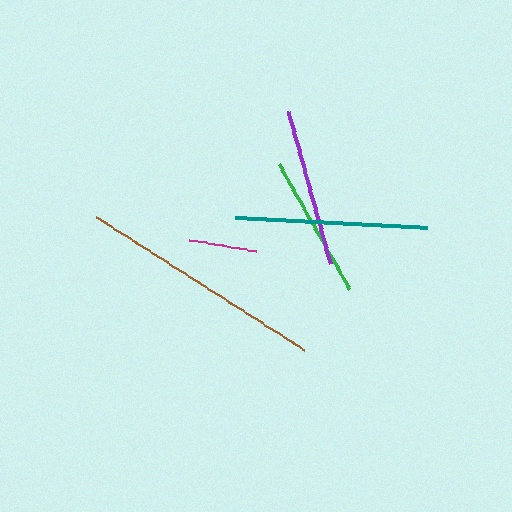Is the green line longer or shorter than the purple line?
The purple line is longer than the green line.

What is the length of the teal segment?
The teal segment is approximately 192 pixels long.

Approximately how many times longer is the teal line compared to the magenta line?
The teal line is approximately 2.8 times the length of the magenta line.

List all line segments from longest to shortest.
From longest to shortest: brown, teal, purple, green, magenta.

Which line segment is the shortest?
The magenta line is the shortest at approximately 68 pixels.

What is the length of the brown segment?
The brown segment is approximately 248 pixels long.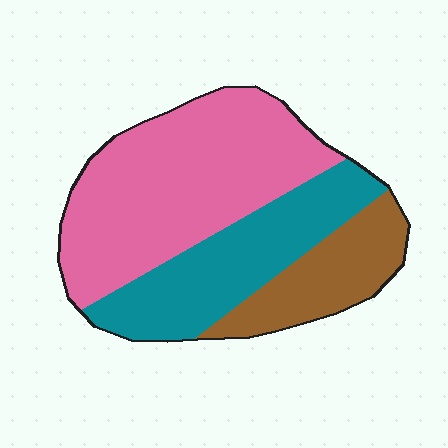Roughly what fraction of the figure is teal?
Teal covers roughly 30% of the figure.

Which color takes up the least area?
Brown, at roughly 20%.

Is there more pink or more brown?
Pink.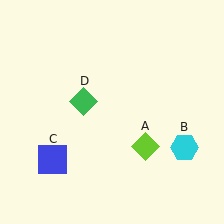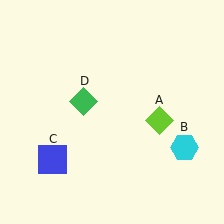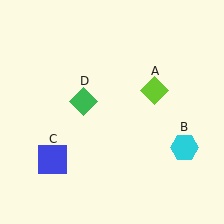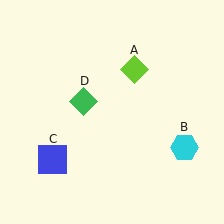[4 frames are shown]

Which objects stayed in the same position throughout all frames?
Cyan hexagon (object B) and blue square (object C) and green diamond (object D) remained stationary.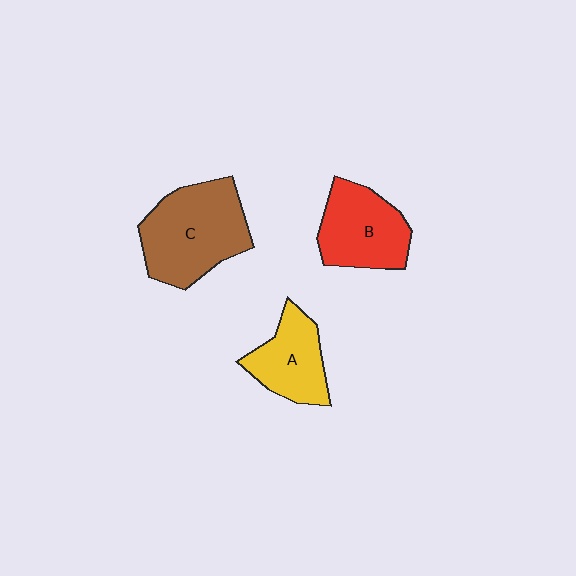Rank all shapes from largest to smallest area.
From largest to smallest: C (brown), B (red), A (yellow).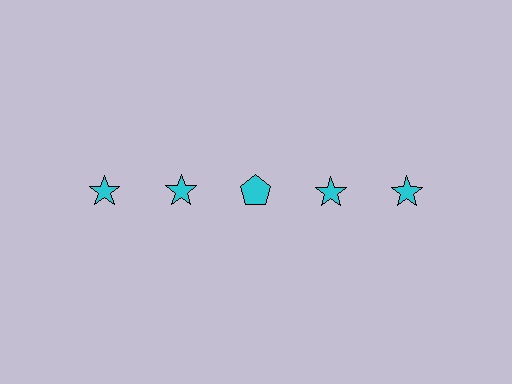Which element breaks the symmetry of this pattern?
The cyan pentagon in the top row, center column breaks the symmetry. All other shapes are cyan stars.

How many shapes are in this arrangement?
There are 5 shapes arranged in a grid pattern.